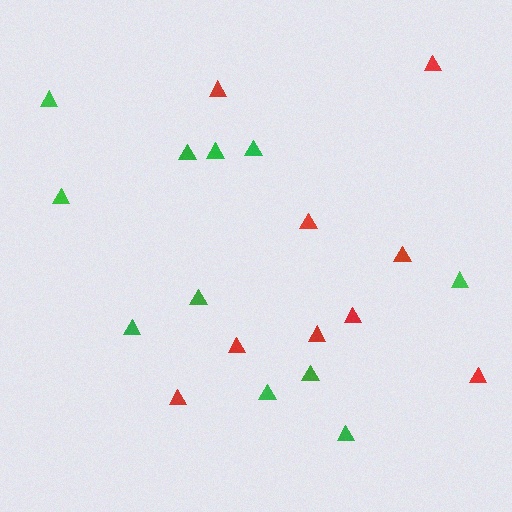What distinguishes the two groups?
There are 2 groups: one group of red triangles (9) and one group of green triangles (11).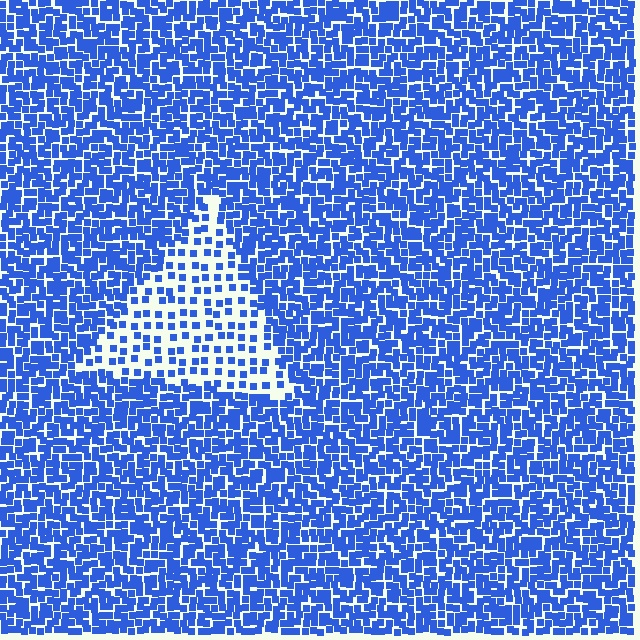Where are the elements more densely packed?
The elements are more densely packed outside the triangle boundary.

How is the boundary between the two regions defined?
The boundary is defined by a change in element density (approximately 2.5x ratio). All elements are the same color, size, and shape.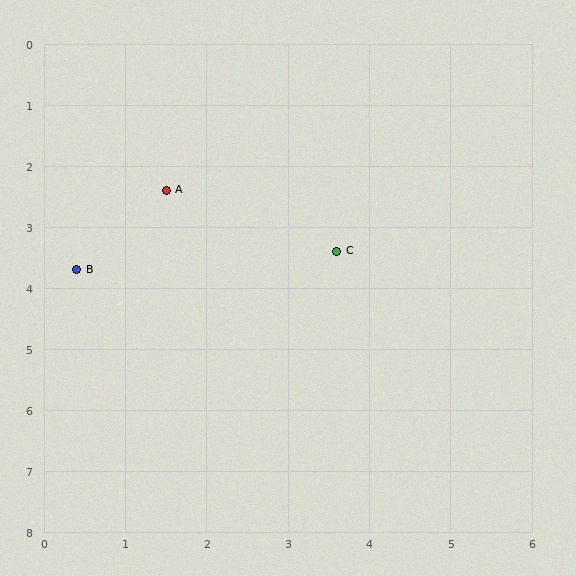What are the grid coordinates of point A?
Point A is at approximately (1.5, 2.4).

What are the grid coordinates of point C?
Point C is at approximately (3.6, 3.4).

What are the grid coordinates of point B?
Point B is at approximately (0.4, 3.7).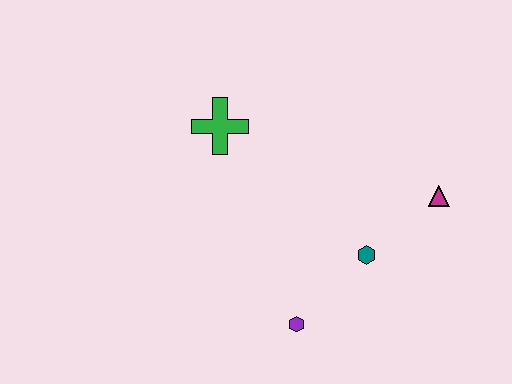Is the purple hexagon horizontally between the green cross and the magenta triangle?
Yes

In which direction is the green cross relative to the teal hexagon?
The green cross is to the left of the teal hexagon.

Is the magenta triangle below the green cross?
Yes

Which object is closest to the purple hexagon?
The teal hexagon is closest to the purple hexagon.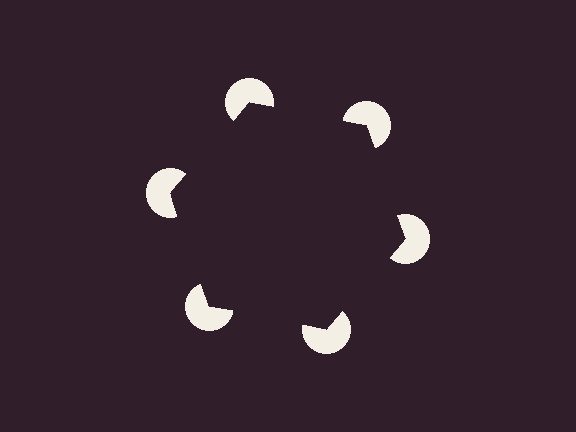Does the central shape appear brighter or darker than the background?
It typically appears slightly darker than the background, even though no actual brightness change is drawn.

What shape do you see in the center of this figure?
An illusory hexagon — its edges are inferred from the aligned wedge cuts in the pac-man discs, not physically drawn.